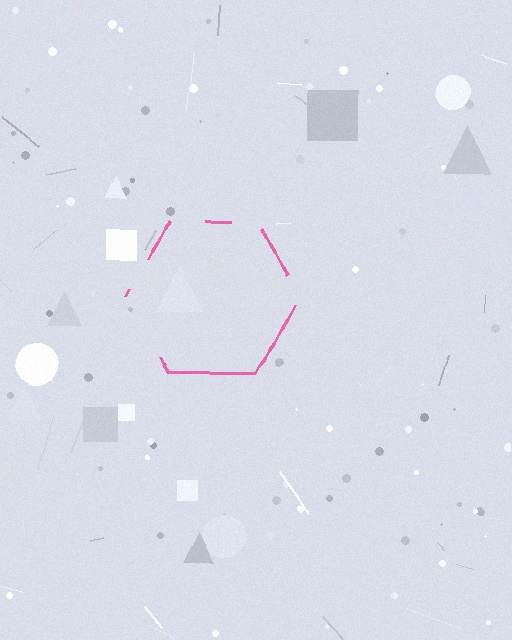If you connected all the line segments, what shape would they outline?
They would outline a hexagon.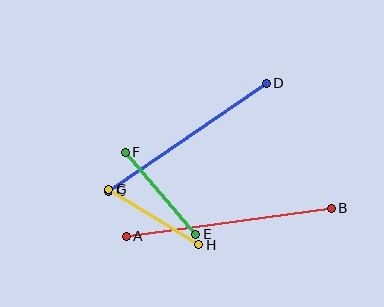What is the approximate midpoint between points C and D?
The midpoint is at approximately (187, 137) pixels.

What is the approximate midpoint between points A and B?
The midpoint is at approximately (229, 222) pixels.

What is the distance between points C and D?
The distance is approximately 191 pixels.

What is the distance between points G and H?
The distance is approximately 106 pixels.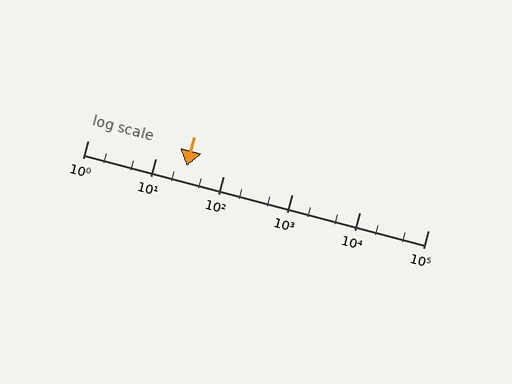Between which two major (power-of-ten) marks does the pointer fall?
The pointer is between 10 and 100.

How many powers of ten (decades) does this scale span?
The scale spans 5 decades, from 1 to 100000.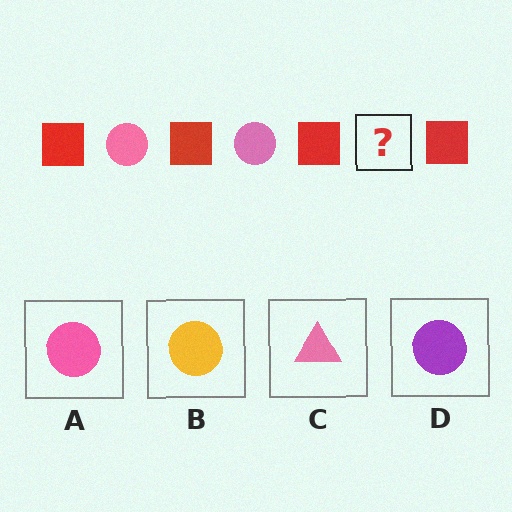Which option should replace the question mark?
Option A.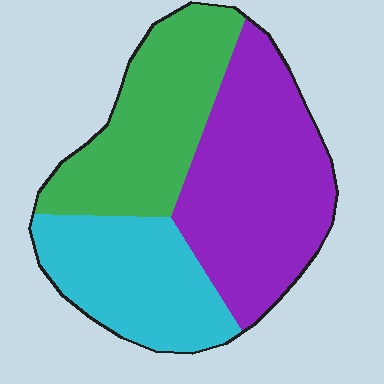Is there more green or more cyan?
Green.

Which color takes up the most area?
Purple, at roughly 40%.